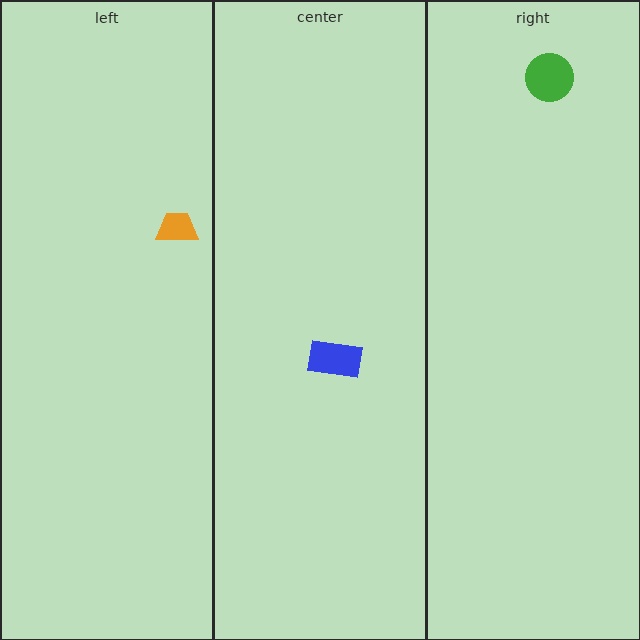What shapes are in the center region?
The blue rectangle.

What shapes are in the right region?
The green circle.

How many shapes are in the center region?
1.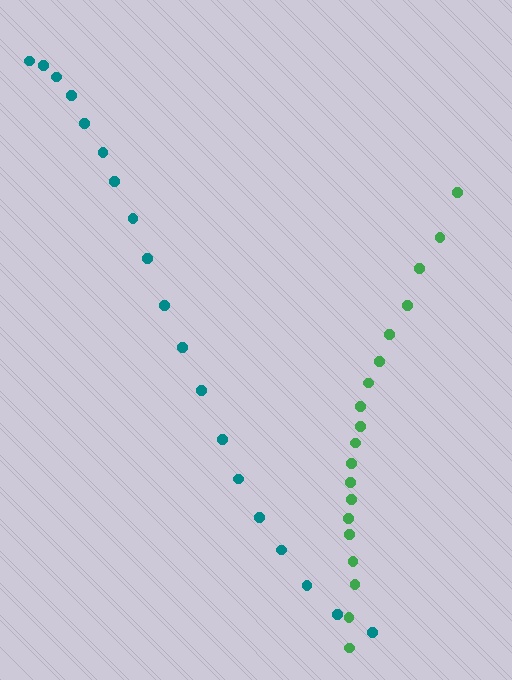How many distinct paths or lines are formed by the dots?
There are 2 distinct paths.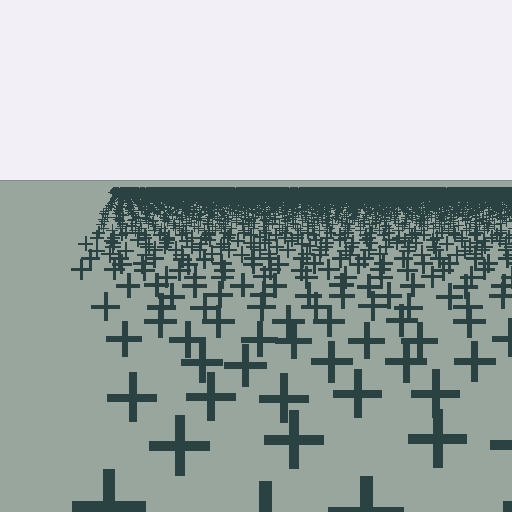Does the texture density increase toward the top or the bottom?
Density increases toward the top.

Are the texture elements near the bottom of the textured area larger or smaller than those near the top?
Larger. Near the bottom, elements are closer to the viewer and appear at a bigger on-screen size.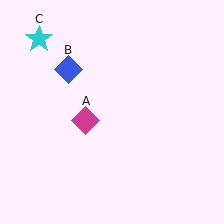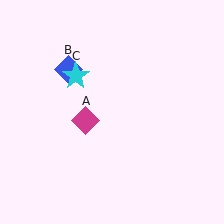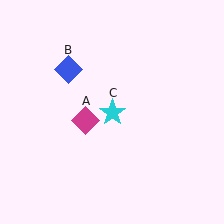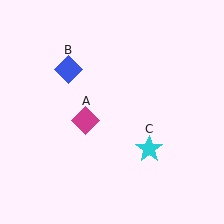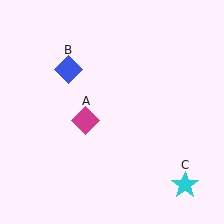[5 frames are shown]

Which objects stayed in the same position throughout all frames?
Magenta diamond (object A) and blue diamond (object B) remained stationary.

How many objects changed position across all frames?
1 object changed position: cyan star (object C).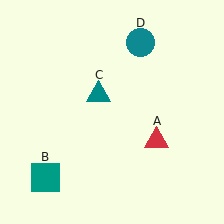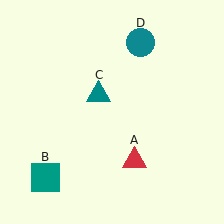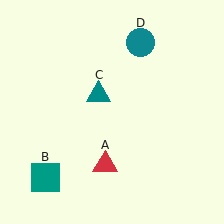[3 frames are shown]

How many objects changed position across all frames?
1 object changed position: red triangle (object A).